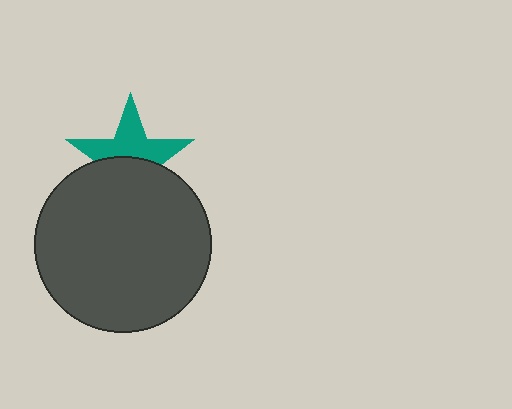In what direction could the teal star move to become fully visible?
The teal star could move up. That would shift it out from behind the dark gray circle entirely.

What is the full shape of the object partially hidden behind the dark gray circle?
The partially hidden object is a teal star.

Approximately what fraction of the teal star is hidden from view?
Roughly 49% of the teal star is hidden behind the dark gray circle.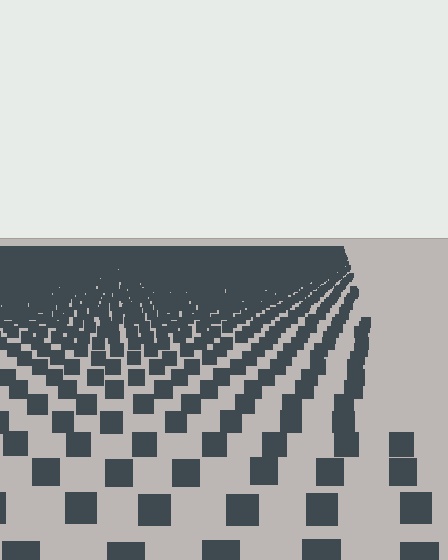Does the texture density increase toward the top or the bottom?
Density increases toward the top.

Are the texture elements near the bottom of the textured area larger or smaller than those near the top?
Larger. Near the bottom, elements are closer to the viewer and appear at a bigger on-screen size.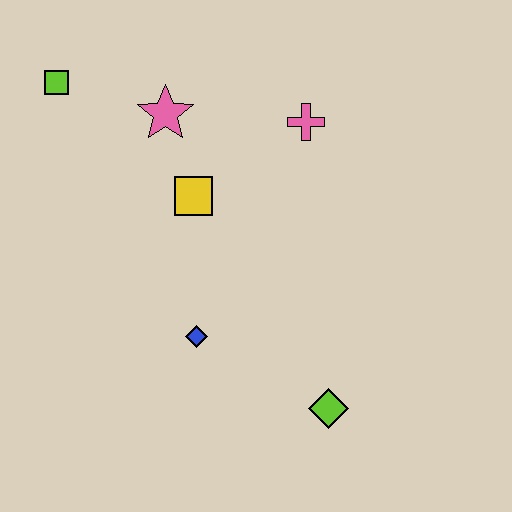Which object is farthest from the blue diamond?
The lime square is farthest from the blue diamond.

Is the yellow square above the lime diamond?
Yes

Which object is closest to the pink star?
The yellow square is closest to the pink star.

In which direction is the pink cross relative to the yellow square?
The pink cross is to the right of the yellow square.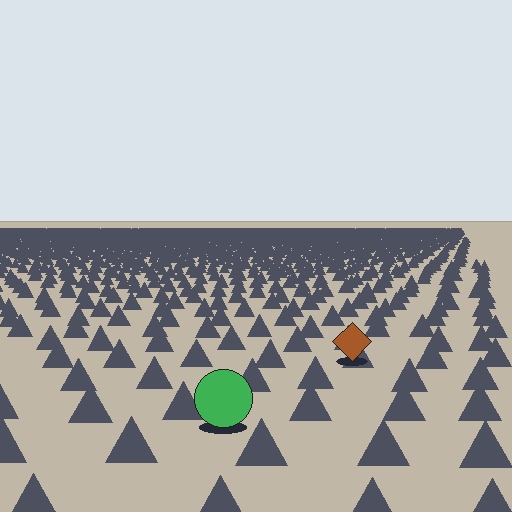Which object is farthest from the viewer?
The brown diamond is farthest from the viewer. It appears smaller and the ground texture around it is denser.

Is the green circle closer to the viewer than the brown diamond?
Yes. The green circle is closer — you can tell from the texture gradient: the ground texture is coarser near it.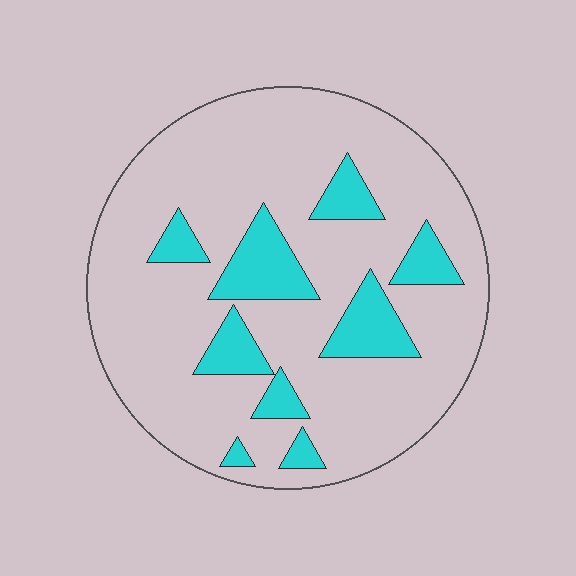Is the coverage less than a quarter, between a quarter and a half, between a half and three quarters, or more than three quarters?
Less than a quarter.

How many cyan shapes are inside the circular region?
9.